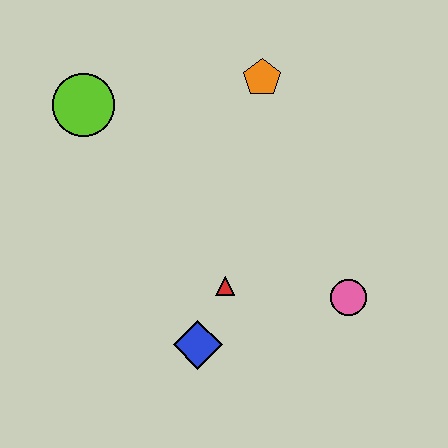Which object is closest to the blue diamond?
The red triangle is closest to the blue diamond.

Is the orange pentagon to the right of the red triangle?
Yes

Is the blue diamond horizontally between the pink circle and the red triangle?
No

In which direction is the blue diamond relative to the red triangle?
The blue diamond is below the red triangle.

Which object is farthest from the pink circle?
The lime circle is farthest from the pink circle.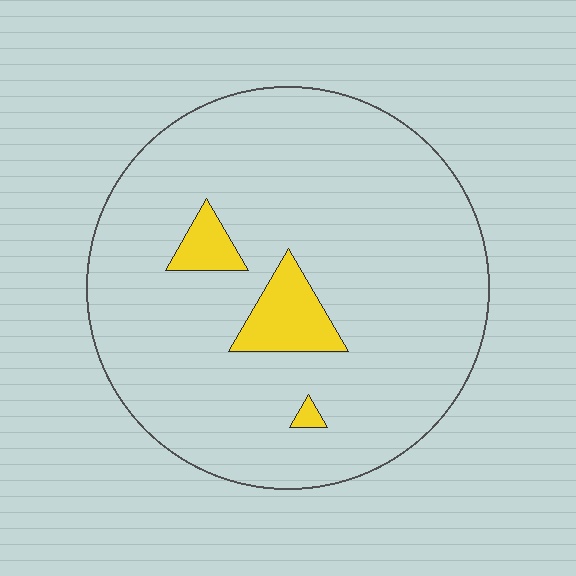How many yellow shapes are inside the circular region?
3.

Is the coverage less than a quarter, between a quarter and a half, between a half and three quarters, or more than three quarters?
Less than a quarter.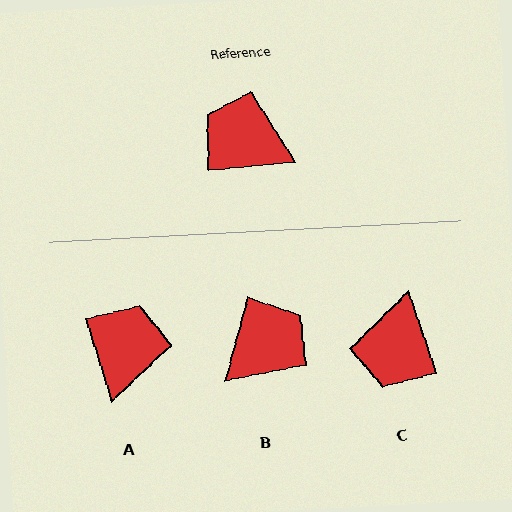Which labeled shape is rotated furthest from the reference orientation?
B, about 111 degrees away.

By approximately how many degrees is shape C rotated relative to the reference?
Approximately 103 degrees counter-clockwise.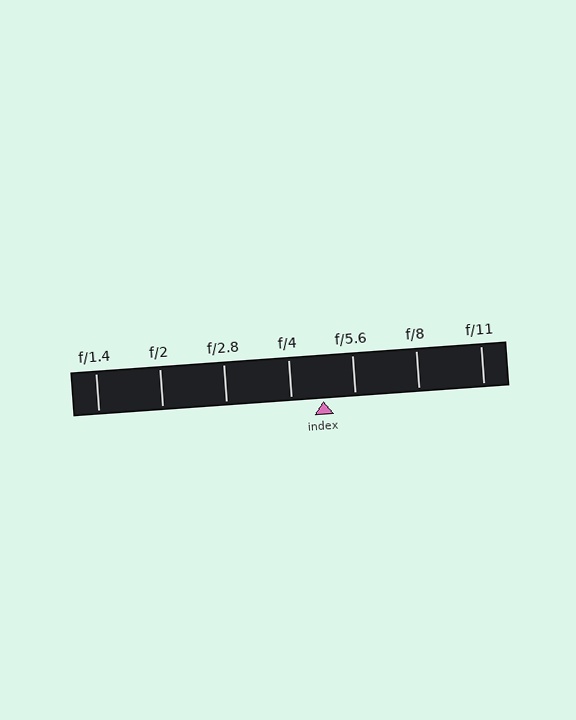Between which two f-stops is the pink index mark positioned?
The index mark is between f/4 and f/5.6.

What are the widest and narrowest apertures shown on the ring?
The widest aperture shown is f/1.4 and the narrowest is f/11.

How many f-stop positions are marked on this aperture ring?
There are 7 f-stop positions marked.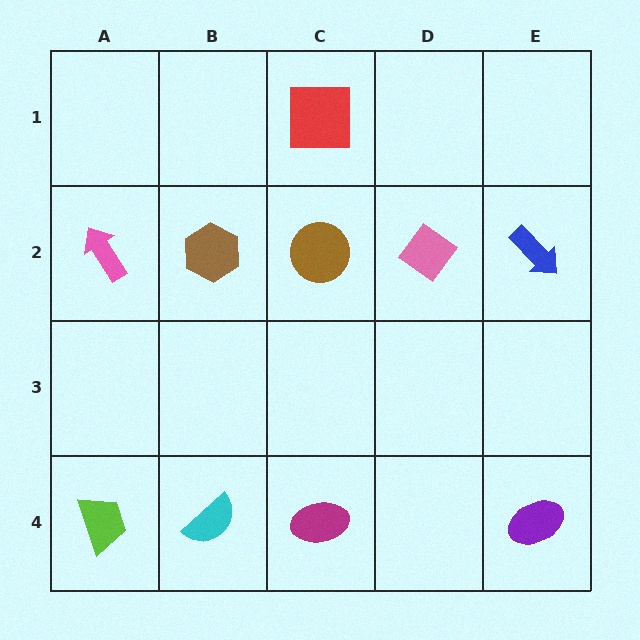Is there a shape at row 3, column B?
No, that cell is empty.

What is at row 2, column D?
A pink diamond.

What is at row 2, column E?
A blue arrow.